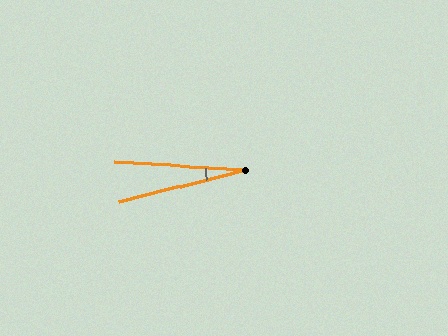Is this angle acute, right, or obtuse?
It is acute.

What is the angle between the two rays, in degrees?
Approximately 18 degrees.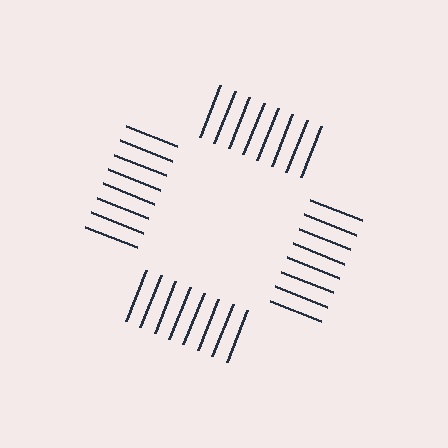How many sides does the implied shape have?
4 sides — the line-ends trace a square.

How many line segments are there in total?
32 — 8 along each of the 4 edges.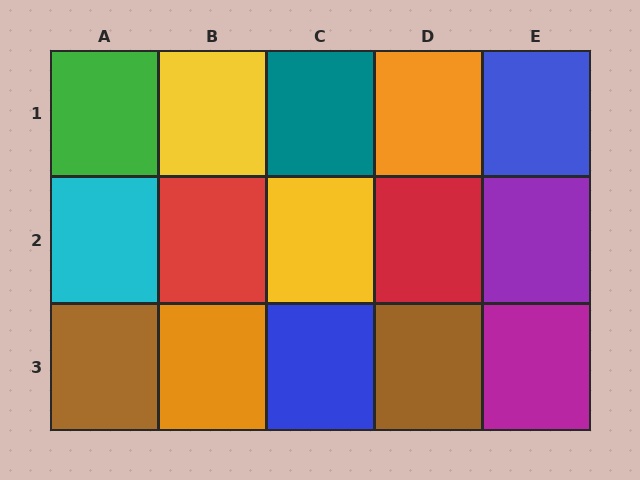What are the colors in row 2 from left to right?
Cyan, red, yellow, red, purple.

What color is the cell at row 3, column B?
Orange.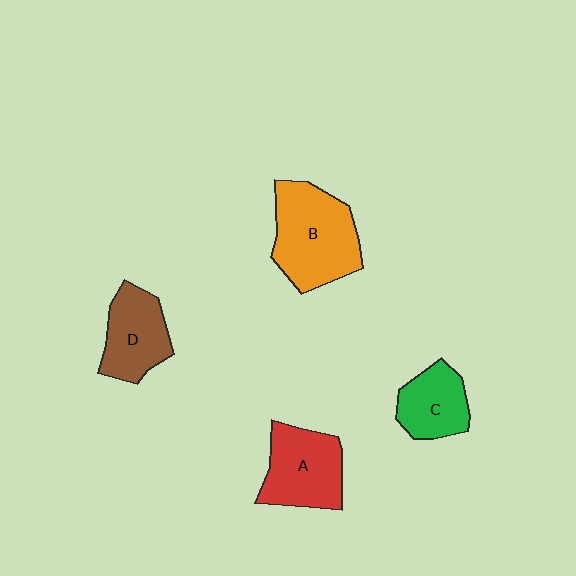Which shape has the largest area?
Shape B (orange).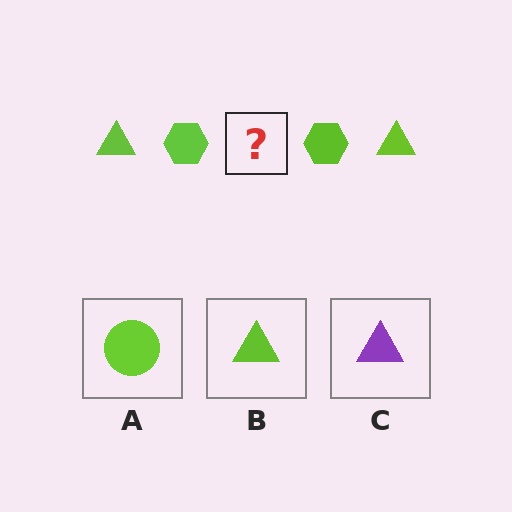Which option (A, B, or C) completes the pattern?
B.